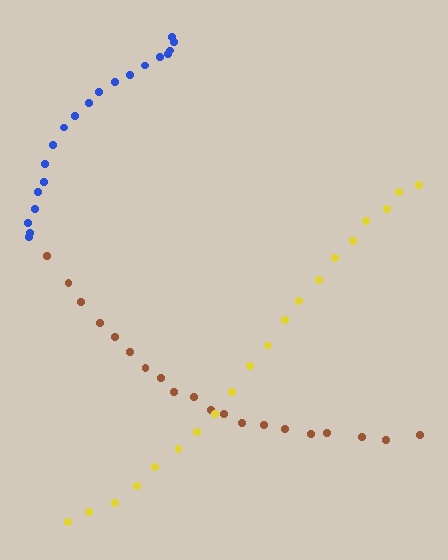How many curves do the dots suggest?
There are 3 distinct paths.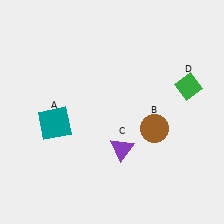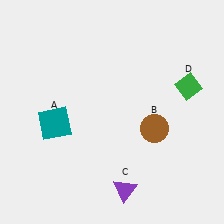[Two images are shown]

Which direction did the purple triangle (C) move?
The purple triangle (C) moved down.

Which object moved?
The purple triangle (C) moved down.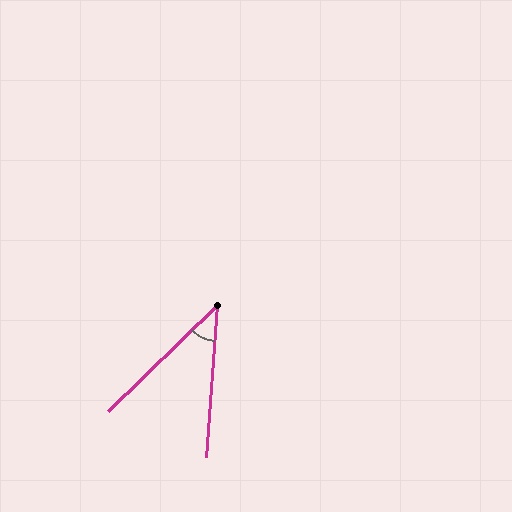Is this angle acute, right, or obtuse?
It is acute.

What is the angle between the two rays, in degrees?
Approximately 42 degrees.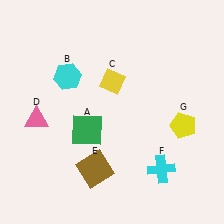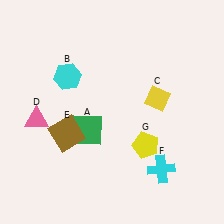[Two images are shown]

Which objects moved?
The objects that moved are: the yellow diamond (C), the brown square (E), the yellow pentagon (G).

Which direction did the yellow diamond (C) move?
The yellow diamond (C) moved right.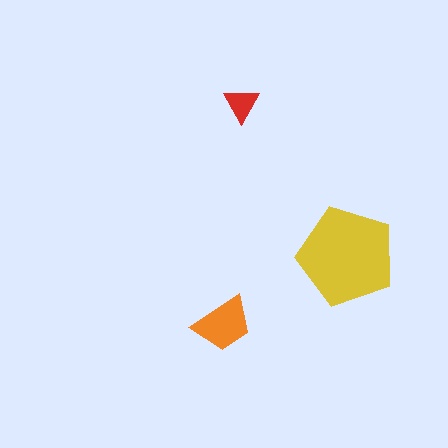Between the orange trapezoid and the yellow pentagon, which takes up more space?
The yellow pentagon.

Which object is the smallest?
The red triangle.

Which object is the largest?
The yellow pentagon.